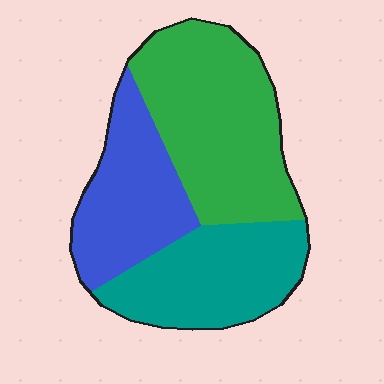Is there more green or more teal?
Green.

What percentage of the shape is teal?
Teal covers about 30% of the shape.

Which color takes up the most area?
Green, at roughly 45%.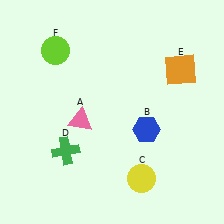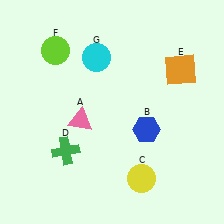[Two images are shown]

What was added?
A cyan circle (G) was added in Image 2.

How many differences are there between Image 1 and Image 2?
There is 1 difference between the two images.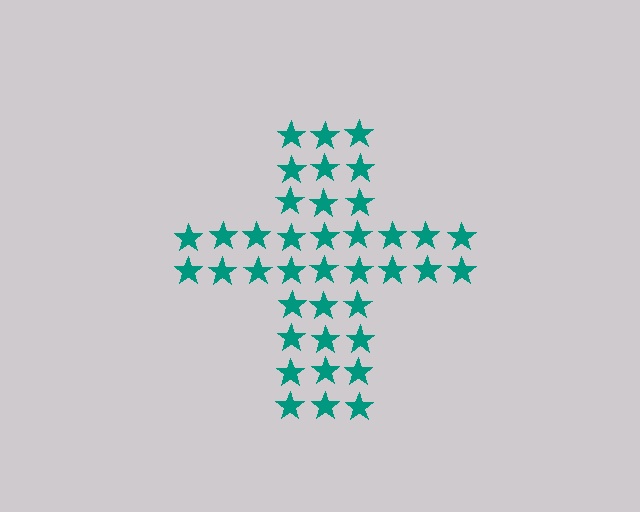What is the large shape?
The large shape is a cross.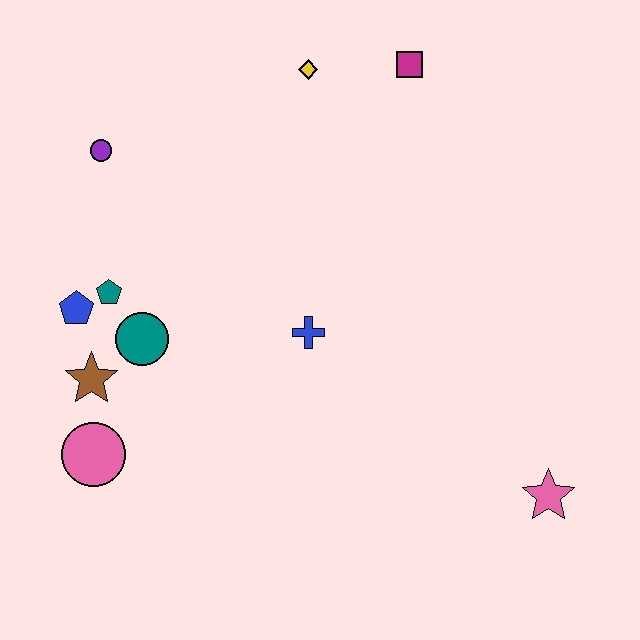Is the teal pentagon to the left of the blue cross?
Yes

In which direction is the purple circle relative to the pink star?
The purple circle is to the left of the pink star.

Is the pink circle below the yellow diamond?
Yes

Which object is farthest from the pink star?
The purple circle is farthest from the pink star.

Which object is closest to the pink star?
The blue cross is closest to the pink star.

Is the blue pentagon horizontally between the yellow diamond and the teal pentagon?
No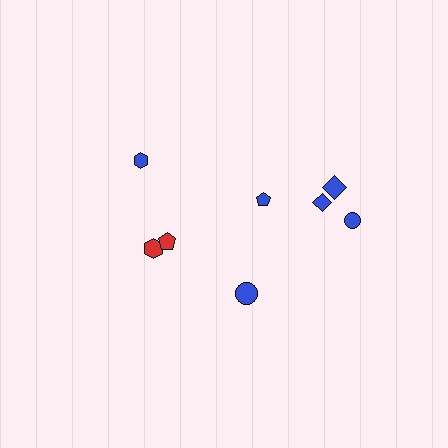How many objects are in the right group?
There are 5 objects.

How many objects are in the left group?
There are 3 objects.